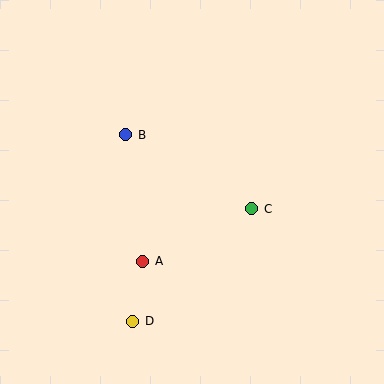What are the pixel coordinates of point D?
Point D is at (133, 321).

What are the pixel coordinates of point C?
Point C is at (252, 209).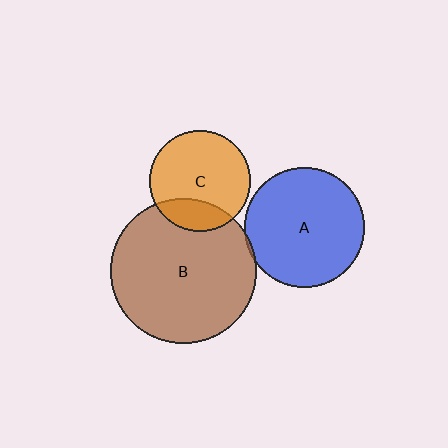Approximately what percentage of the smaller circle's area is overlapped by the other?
Approximately 5%.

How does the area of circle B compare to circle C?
Approximately 2.1 times.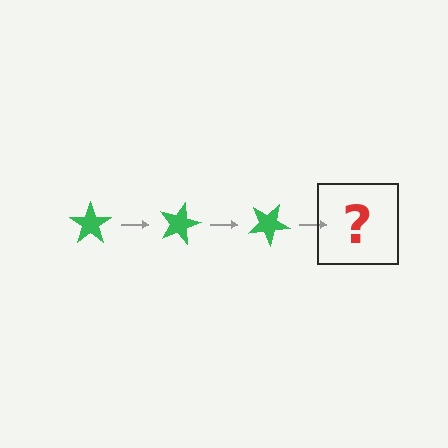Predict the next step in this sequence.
The next step is a green star rotated 45 degrees.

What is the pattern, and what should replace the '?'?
The pattern is that the star rotates 15 degrees each step. The '?' should be a green star rotated 45 degrees.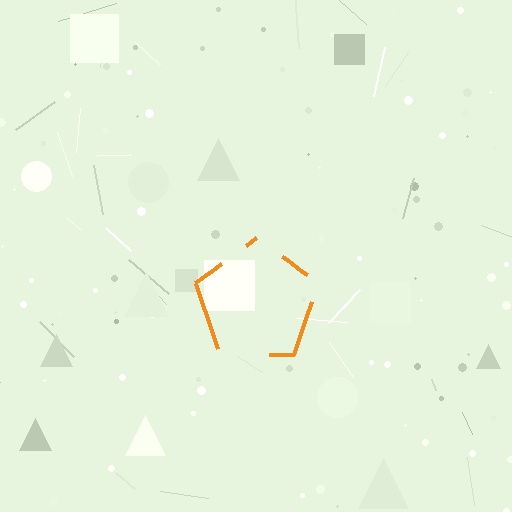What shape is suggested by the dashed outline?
The dashed outline suggests a pentagon.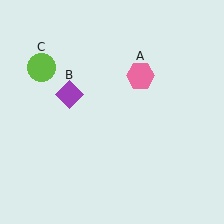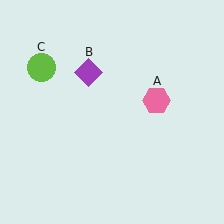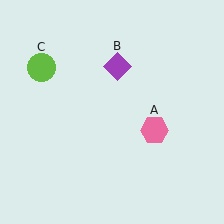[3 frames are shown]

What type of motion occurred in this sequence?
The pink hexagon (object A), purple diamond (object B) rotated clockwise around the center of the scene.